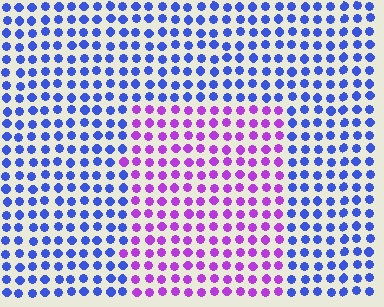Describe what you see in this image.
The image is filled with small blue elements in a uniform arrangement. A rectangle-shaped region is visible where the elements are tinted to a slightly different hue, forming a subtle color boundary.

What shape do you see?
I see a rectangle.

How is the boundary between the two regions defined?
The boundary is defined purely by a slight shift in hue (about 57 degrees). Spacing, size, and orientation are identical on both sides.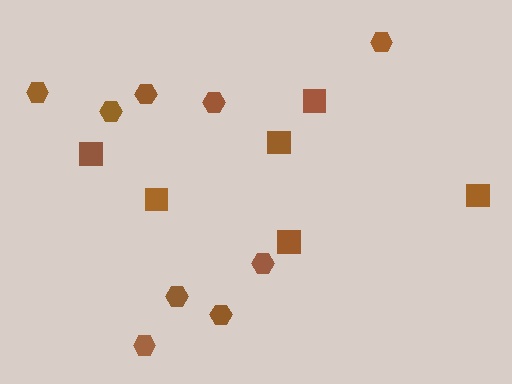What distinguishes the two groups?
There are 2 groups: one group of hexagons (9) and one group of squares (6).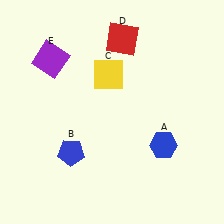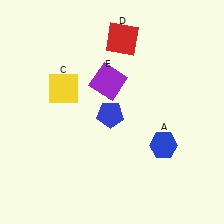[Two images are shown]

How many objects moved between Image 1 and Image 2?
3 objects moved between the two images.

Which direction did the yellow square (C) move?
The yellow square (C) moved left.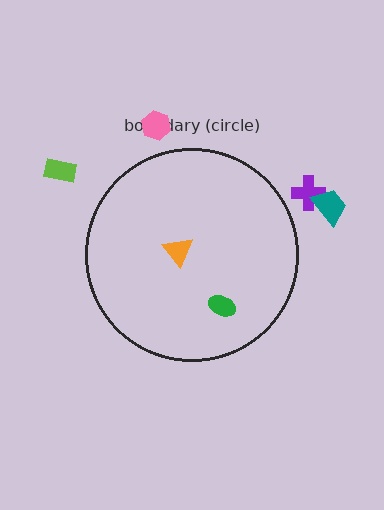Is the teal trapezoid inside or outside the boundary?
Outside.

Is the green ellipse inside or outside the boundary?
Inside.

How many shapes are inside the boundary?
2 inside, 4 outside.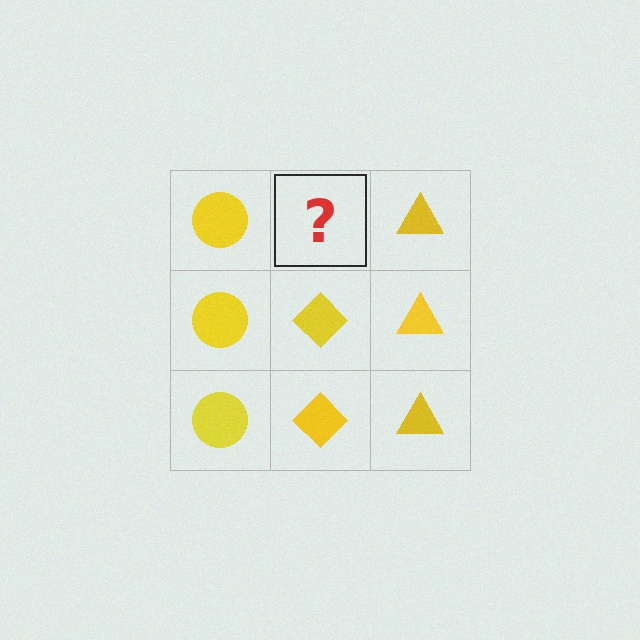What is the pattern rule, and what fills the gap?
The rule is that each column has a consistent shape. The gap should be filled with a yellow diamond.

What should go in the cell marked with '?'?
The missing cell should contain a yellow diamond.